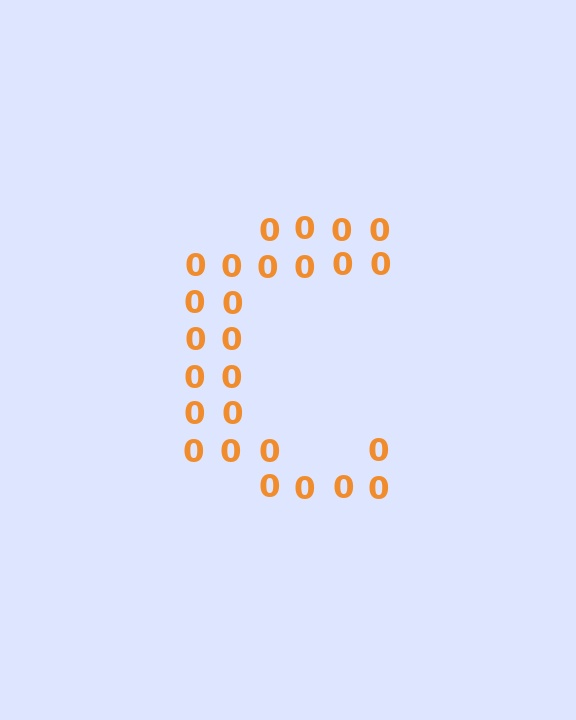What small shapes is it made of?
It is made of small digit 0's.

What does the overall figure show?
The overall figure shows the letter C.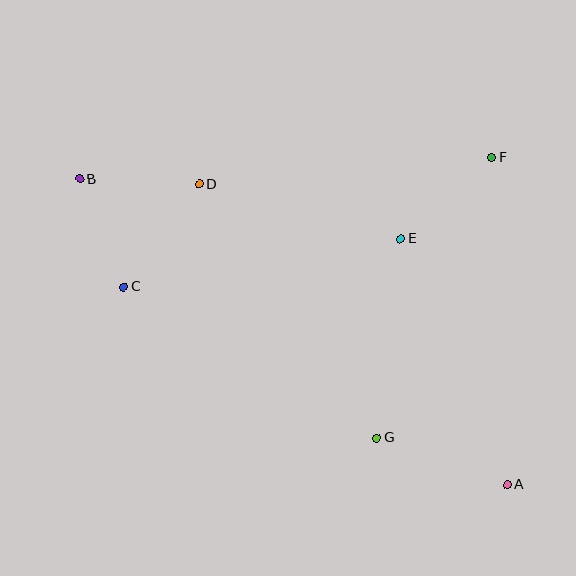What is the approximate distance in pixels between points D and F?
The distance between D and F is approximately 294 pixels.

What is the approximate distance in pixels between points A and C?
The distance between A and C is approximately 432 pixels.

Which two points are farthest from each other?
Points A and B are farthest from each other.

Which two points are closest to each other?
Points B and C are closest to each other.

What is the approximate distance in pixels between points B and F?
The distance between B and F is approximately 413 pixels.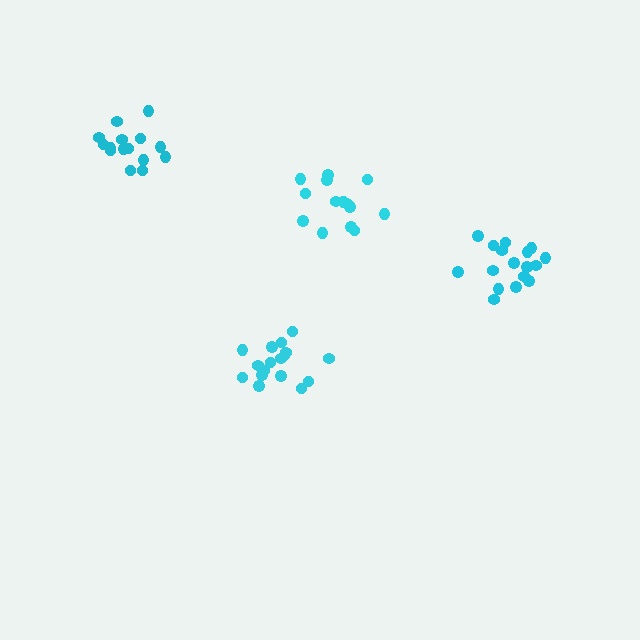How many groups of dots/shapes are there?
There are 4 groups.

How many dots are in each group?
Group 1: 14 dots, Group 2: 15 dots, Group 3: 17 dots, Group 4: 17 dots (63 total).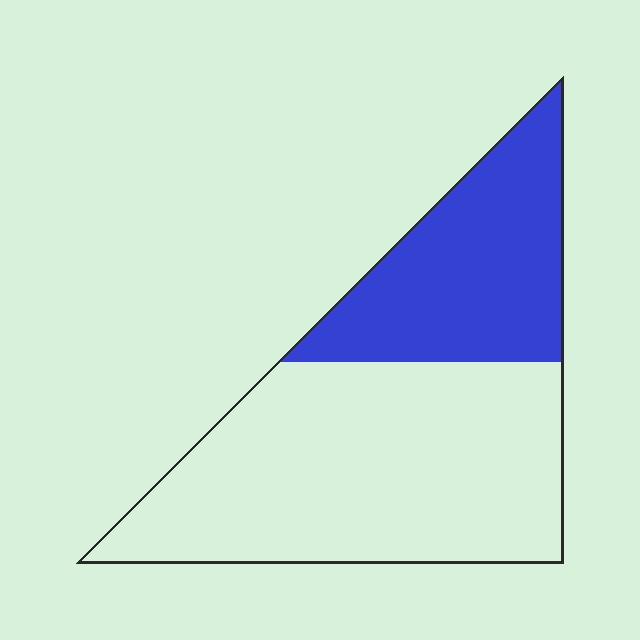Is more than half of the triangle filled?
No.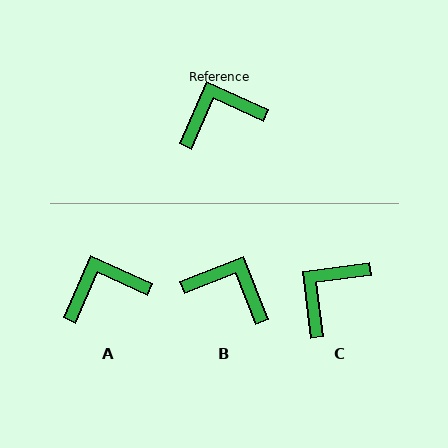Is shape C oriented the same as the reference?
No, it is off by about 31 degrees.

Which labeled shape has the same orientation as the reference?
A.